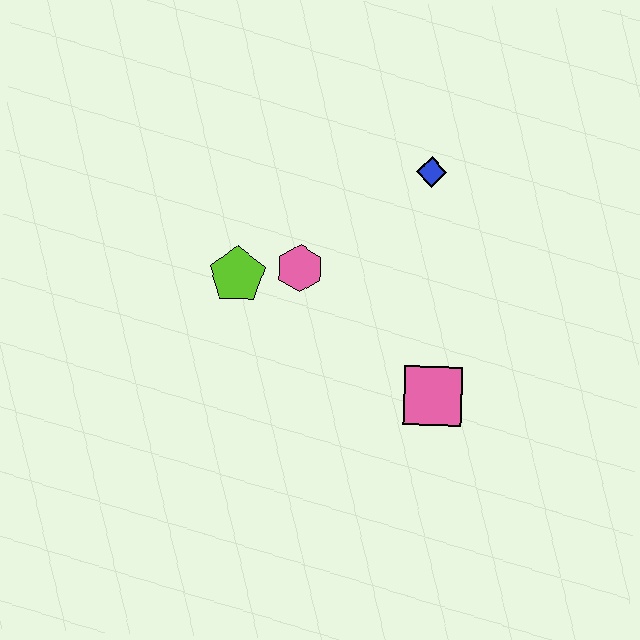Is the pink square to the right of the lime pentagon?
Yes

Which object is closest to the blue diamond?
The pink hexagon is closest to the blue diamond.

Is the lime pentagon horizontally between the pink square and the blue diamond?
No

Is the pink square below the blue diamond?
Yes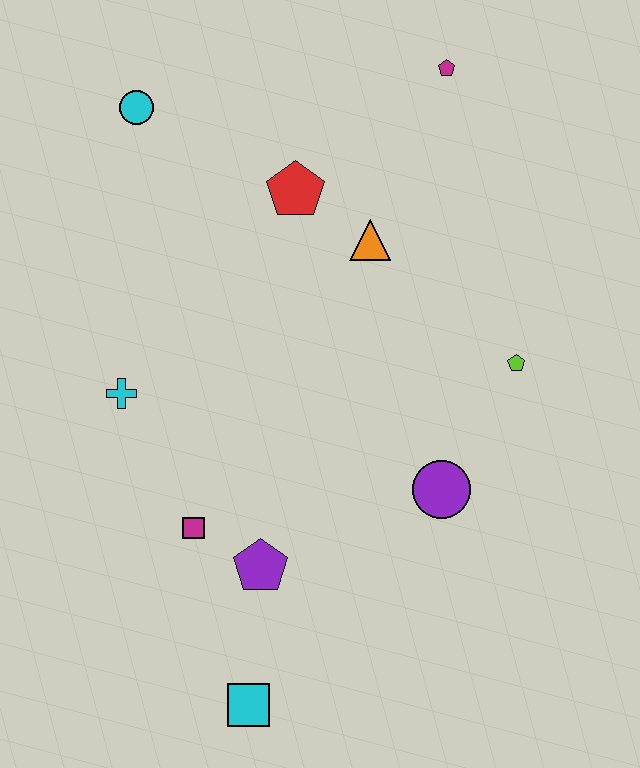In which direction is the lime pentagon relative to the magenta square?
The lime pentagon is to the right of the magenta square.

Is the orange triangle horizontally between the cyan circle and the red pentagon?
No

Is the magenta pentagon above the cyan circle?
Yes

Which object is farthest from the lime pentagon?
The cyan circle is farthest from the lime pentagon.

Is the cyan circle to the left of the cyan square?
Yes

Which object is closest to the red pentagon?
The orange triangle is closest to the red pentagon.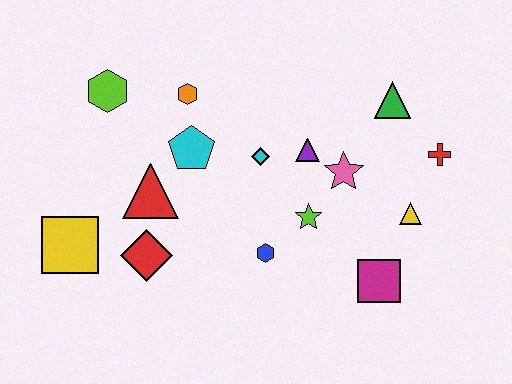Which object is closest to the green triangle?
The red cross is closest to the green triangle.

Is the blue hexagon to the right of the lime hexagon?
Yes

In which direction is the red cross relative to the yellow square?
The red cross is to the right of the yellow square.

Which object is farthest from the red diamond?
The red cross is farthest from the red diamond.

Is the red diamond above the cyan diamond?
No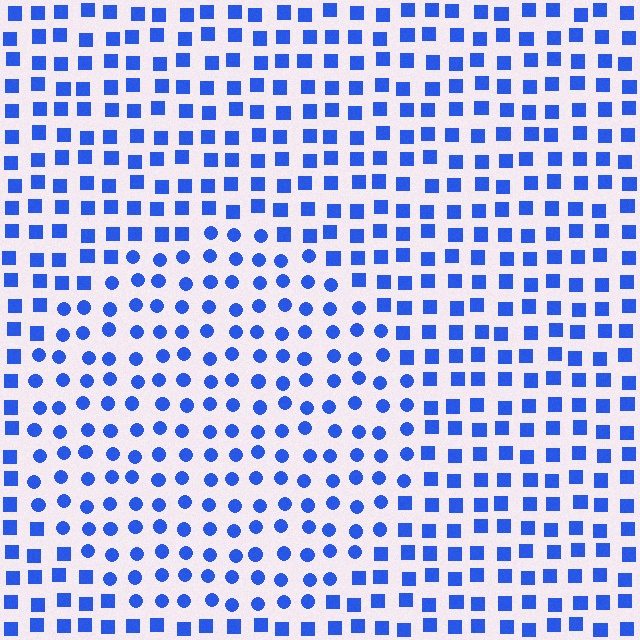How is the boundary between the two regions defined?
The boundary is defined by a change in element shape: circles inside vs. squares outside. All elements share the same color and spacing.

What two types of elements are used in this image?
The image uses circles inside the circle region and squares outside it.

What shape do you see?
I see a circle.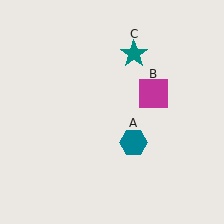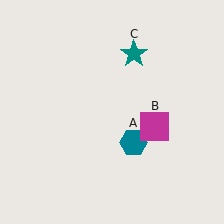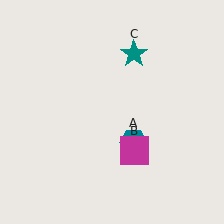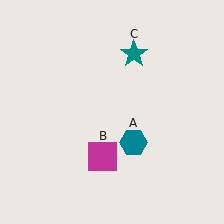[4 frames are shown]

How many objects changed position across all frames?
1 object changed position: magenta square (object B).